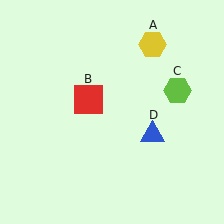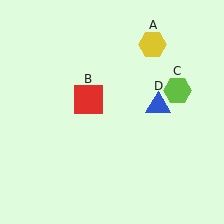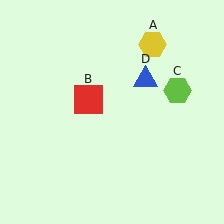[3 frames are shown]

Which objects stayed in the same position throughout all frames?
Yellow hexagon (object A) and red square (object B) and lime hexagon (object C) remained stationary.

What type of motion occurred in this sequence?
The blue triangle (object D) rotated counterclockwise around the center of the scene.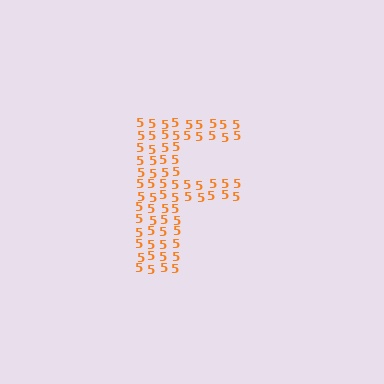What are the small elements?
The small elements are digit 5's.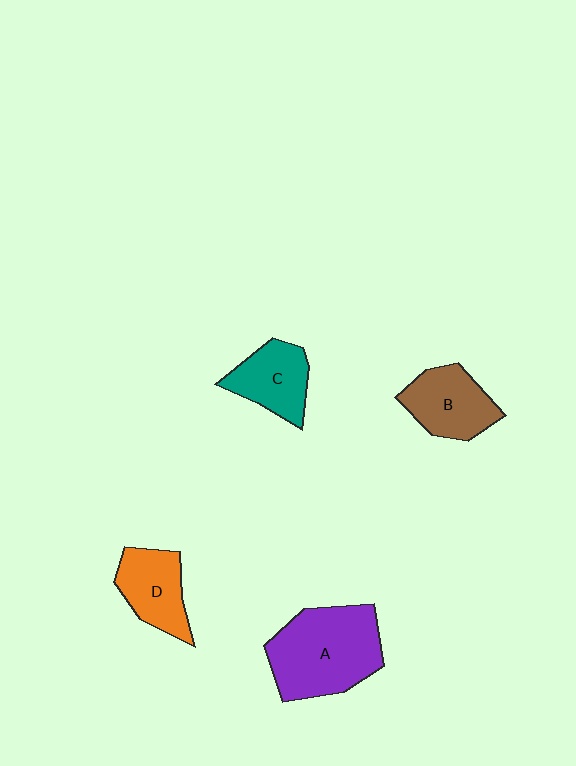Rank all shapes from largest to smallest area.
From largest to smallest: A (purple), B (brown), D (orange), C (teal).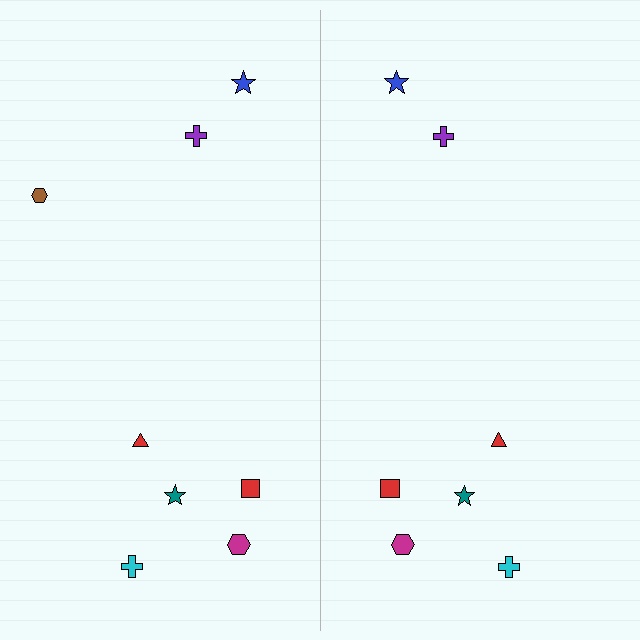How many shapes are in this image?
There are 15 shapes in this image.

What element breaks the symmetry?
A brown hexagon is missing from the right side.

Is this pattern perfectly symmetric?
No, the pattern is not perfectly symmetric. A brown hexagon is missing from the right side.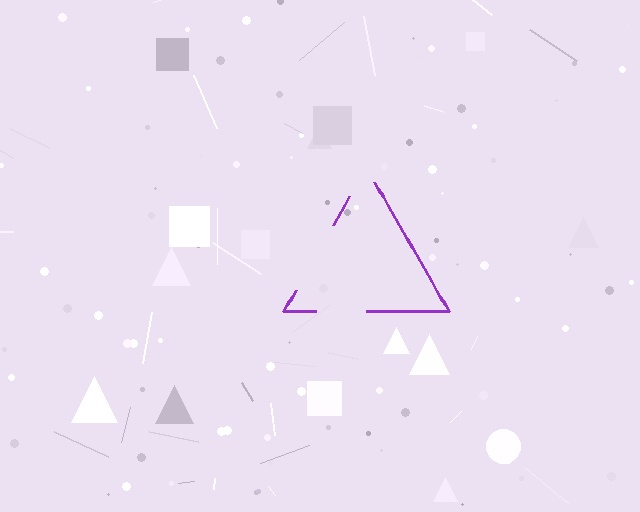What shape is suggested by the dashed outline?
The dashed outline suggests a triangle.